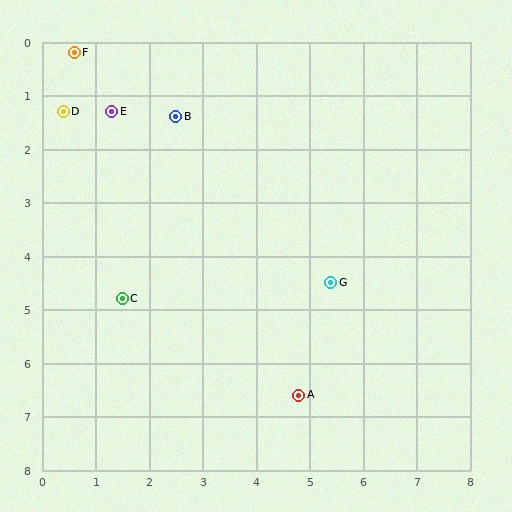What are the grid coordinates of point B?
Point B is at approximately (2.5, 1.4).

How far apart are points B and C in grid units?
Points B and C are about 3.5 grid units apart.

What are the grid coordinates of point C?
Point C is at approximately (1.5, 4.8).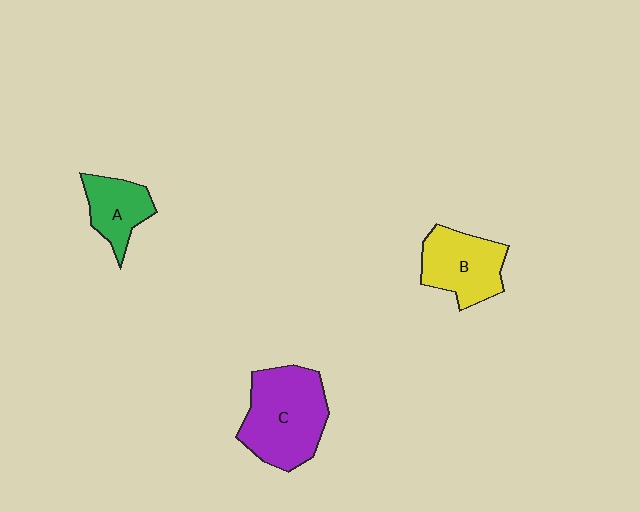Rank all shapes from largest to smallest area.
From largest to smallest: C (purple), B (yellow), A (green).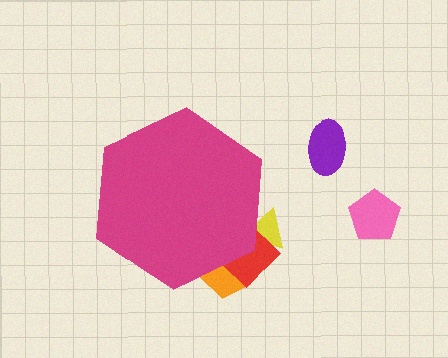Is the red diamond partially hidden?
Yes, the red diamond is partially hidden behind the magenta hexagon.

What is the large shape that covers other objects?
A magenta hexagon.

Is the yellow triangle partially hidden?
Yes, the yellow triangle is partially hidden behind the magenta hexagon.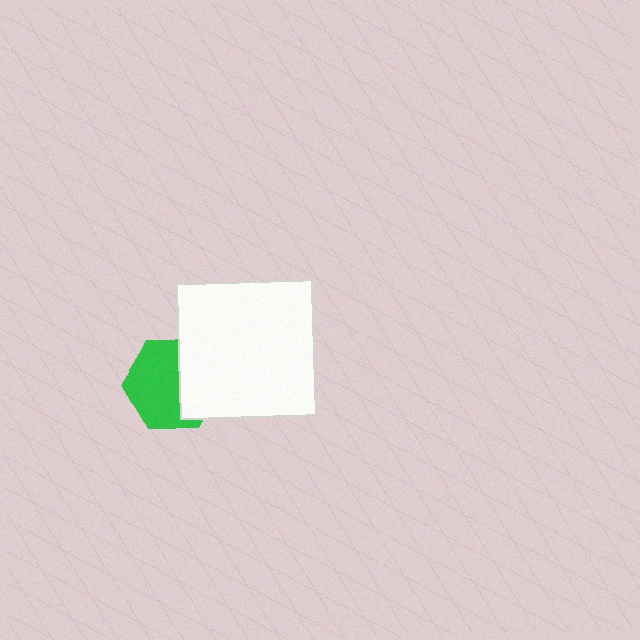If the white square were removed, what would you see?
You would see the complete green hexagon.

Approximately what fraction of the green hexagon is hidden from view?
Roughly 38% of the green hexagon is hidden behind the white square.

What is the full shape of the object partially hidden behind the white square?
The partially hidden object is a green hexagon.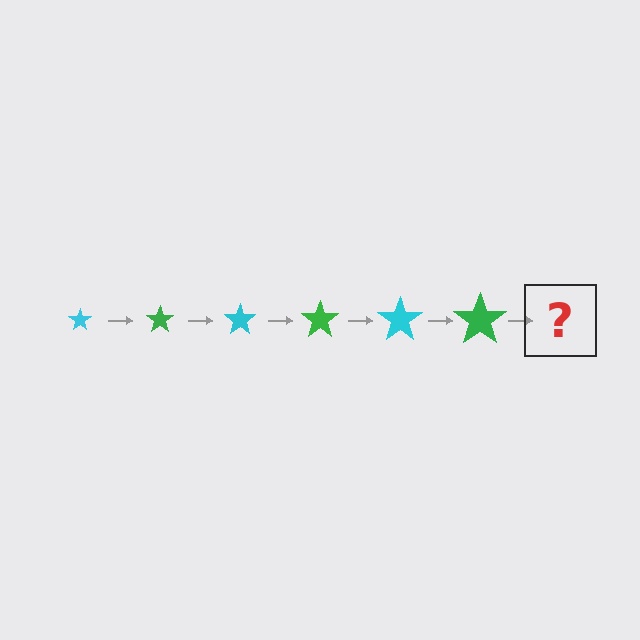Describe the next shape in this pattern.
It should be a cyan star, larger than the previous one.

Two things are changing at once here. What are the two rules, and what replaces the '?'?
The two rules are that the star grows larger each step and the color cycles through cyan and green. The '?' should be a cyan star, larger than the previous one.